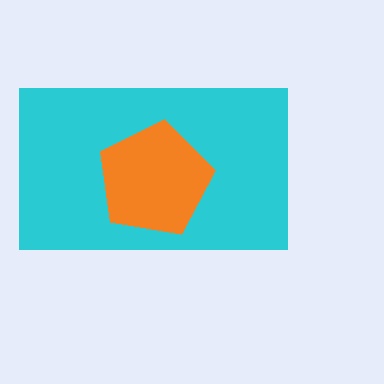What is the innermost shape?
The orange pentagon.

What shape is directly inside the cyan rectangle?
The orange pentagon.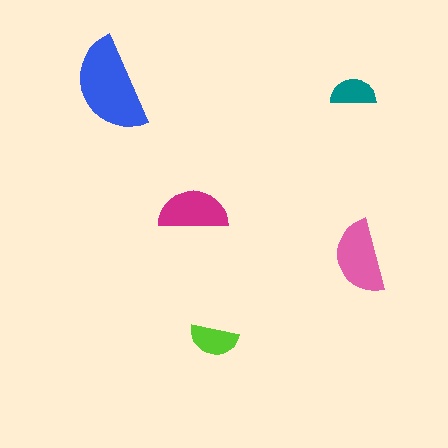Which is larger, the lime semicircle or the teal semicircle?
The lime one.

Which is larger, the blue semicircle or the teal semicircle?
The blue one.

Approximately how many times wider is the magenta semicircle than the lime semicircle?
About 1.5 times wider.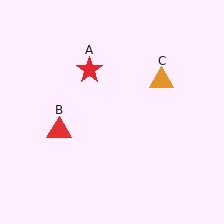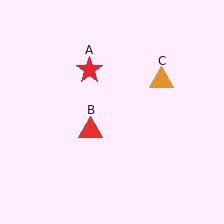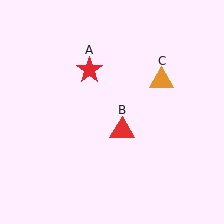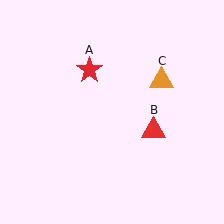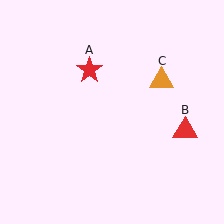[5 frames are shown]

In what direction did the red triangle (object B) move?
The red triangle (object B) moved right.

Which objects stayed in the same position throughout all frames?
Red star (object A) and orange triangle (object C) remained stationary.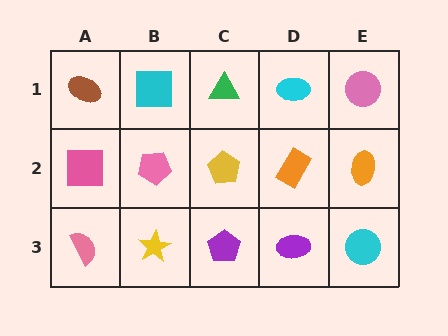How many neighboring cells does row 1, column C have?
3.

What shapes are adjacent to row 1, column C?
A yellow pentagon (row 2, column C), a cyan square (row 1, column B), a cyan ellipse (row 1, column D).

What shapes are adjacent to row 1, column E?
An orange ellipse (row 2, column E), a cyan ellipse (row 1, column D).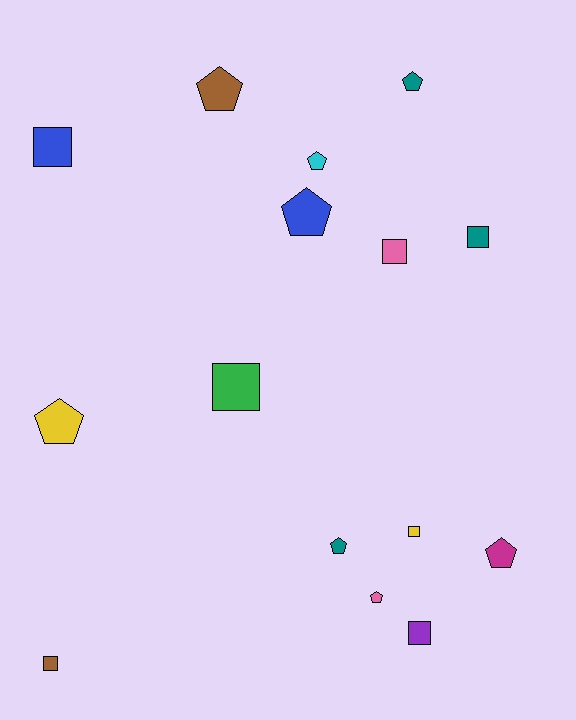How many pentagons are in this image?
There are 8 pentagons.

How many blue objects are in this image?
There are 2 blue objects.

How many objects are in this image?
There are 15 objects.